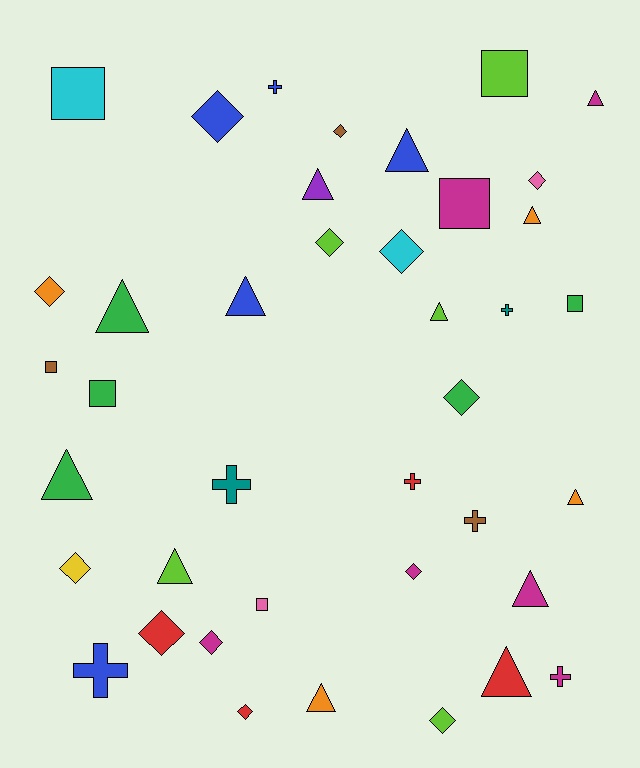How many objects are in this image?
There are 40 objects.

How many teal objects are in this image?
There are 2 teal objects.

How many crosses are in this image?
There are 7 crosses.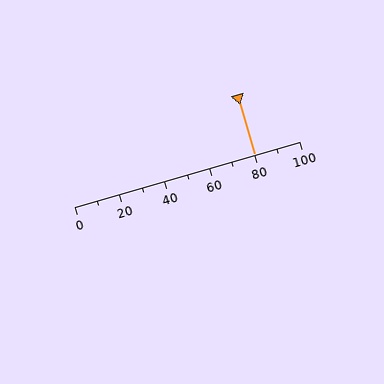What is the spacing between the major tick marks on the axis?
The major ticks are spaced 20 apart.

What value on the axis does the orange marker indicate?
The marker indicates approximately 80.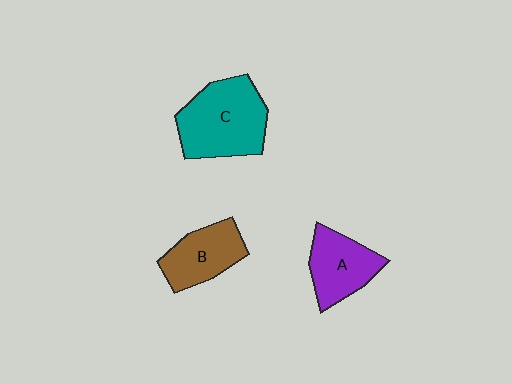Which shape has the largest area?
Shape C (teal).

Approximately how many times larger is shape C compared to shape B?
Approximately 1.5 times.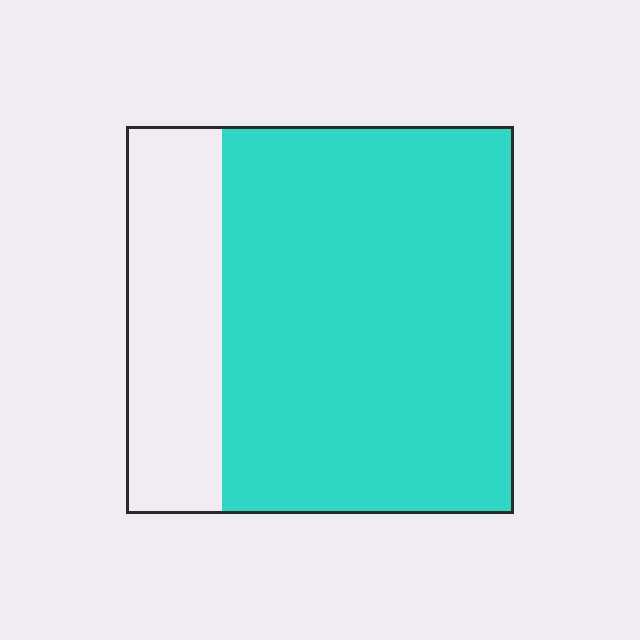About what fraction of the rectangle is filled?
About three quarters (3/4).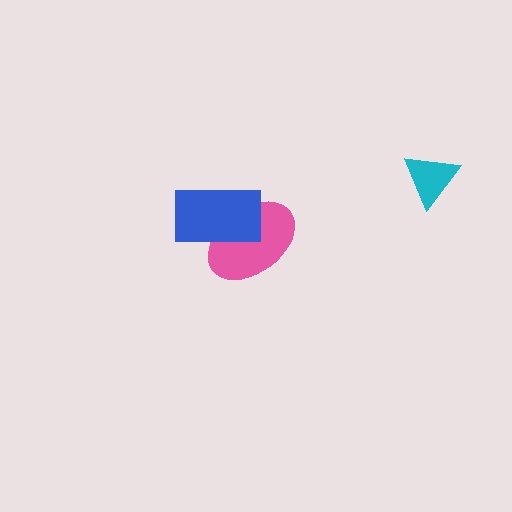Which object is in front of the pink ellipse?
The blue rectangle is in front of the pink ellipse.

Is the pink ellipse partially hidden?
Yes, it is partially covered by another shape.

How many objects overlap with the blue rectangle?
1 object overlaps with the blue rectangle.